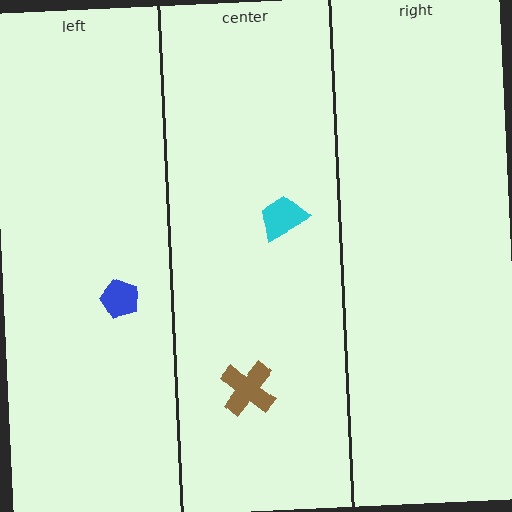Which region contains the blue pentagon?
The left region.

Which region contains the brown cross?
The center region.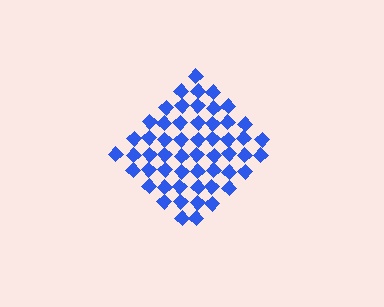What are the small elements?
The small elements are diamonds.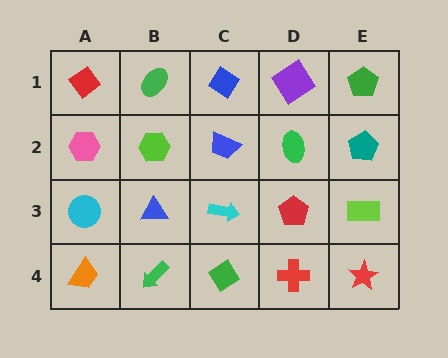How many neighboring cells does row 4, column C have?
3.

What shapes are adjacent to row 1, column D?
A green ellipse (row 2, column D), a blue diamond (row 1, column C), a green pentagon (row 1, column E).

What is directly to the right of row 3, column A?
A blue triangle.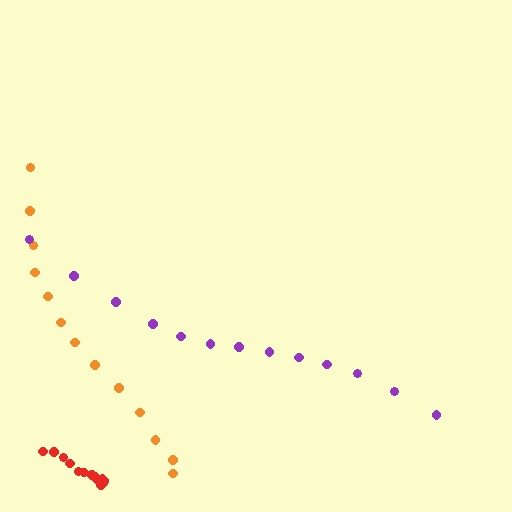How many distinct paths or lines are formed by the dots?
There are 3 distinct paths.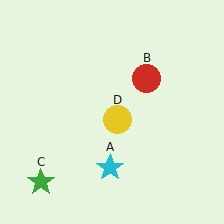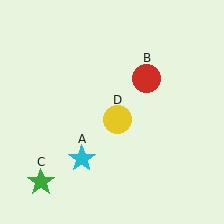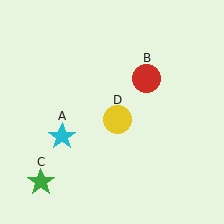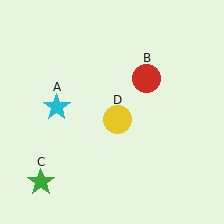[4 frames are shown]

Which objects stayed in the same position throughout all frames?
Red circle (object B) and green star (object C) and yellow circle (object D) remained stationary.